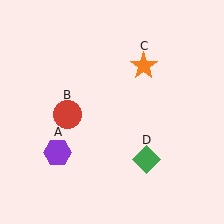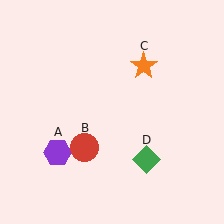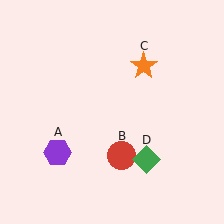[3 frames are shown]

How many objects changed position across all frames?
1 object changed position: red circle (object B).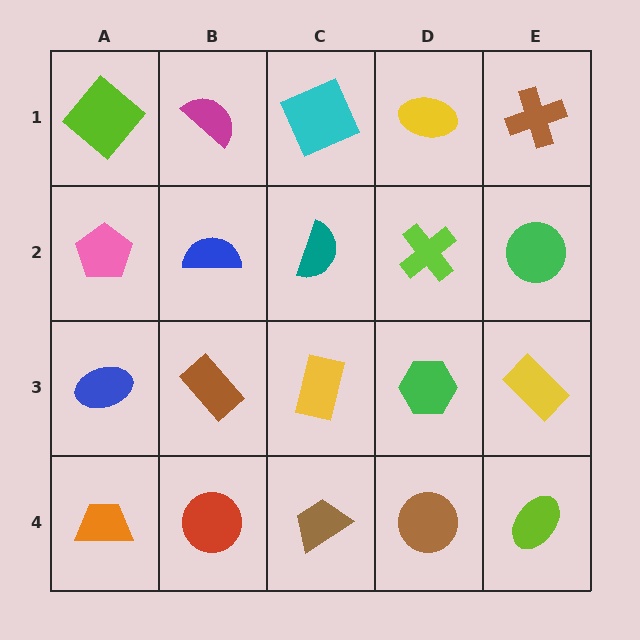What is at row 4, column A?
An orange trapezoid.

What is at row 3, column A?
A blue ellipse.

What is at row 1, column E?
A brown cross.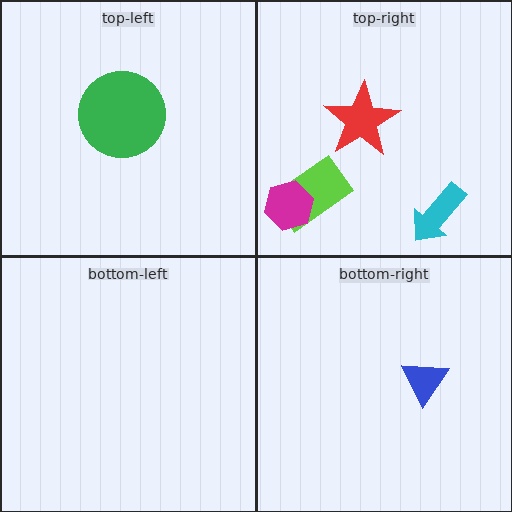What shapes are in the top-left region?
The green circle.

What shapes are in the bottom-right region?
The blue triangle.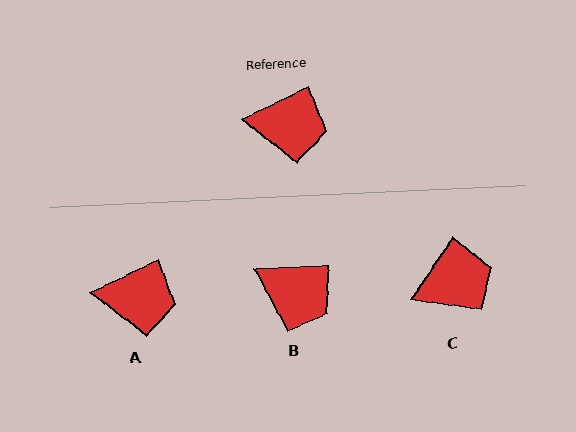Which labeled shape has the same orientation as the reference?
A.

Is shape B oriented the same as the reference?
No, it is off by about 24 degrees.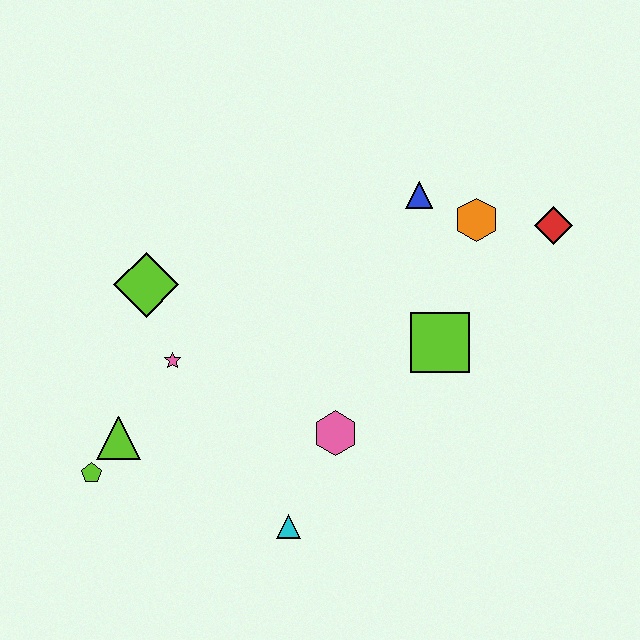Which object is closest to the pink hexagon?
The cyan triangle is closest to the pink hexagon.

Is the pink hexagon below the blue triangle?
Yes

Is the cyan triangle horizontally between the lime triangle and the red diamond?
Yes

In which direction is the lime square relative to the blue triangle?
The lime square is below the blue triangle.